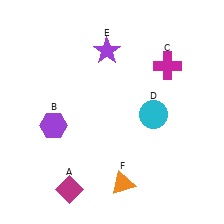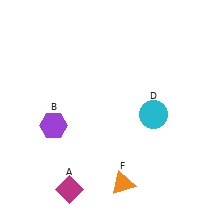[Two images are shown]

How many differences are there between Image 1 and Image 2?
There are 2 differences between the two images.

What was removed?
The magenta cross (C), the purple star (E) were removed in Image 2.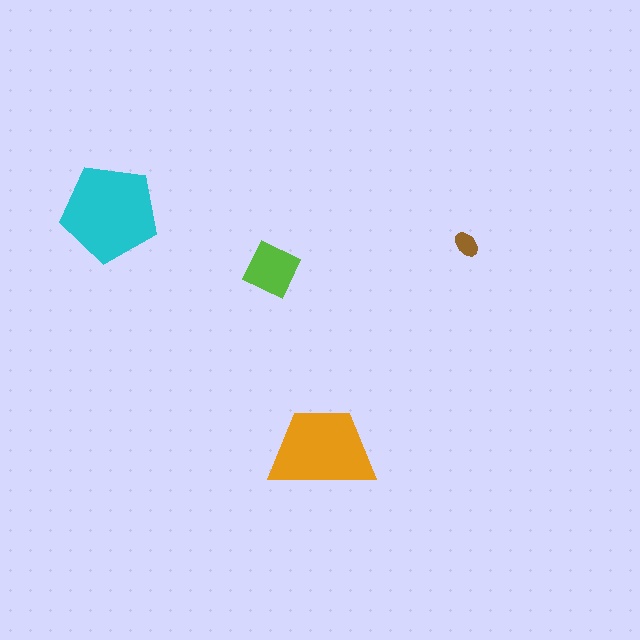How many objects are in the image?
There are 4 objects in the image.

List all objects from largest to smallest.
The cyan pentagon, the orange trapezoid, the lime diamond, the brown ellipse.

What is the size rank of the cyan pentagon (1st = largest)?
1st.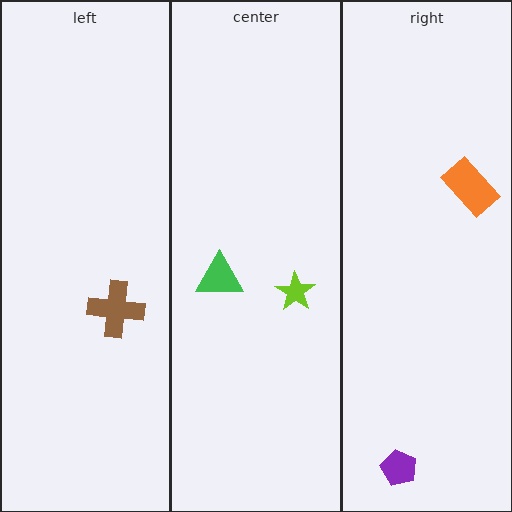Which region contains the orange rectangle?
The right region.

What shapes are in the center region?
The green triangle, the lime star.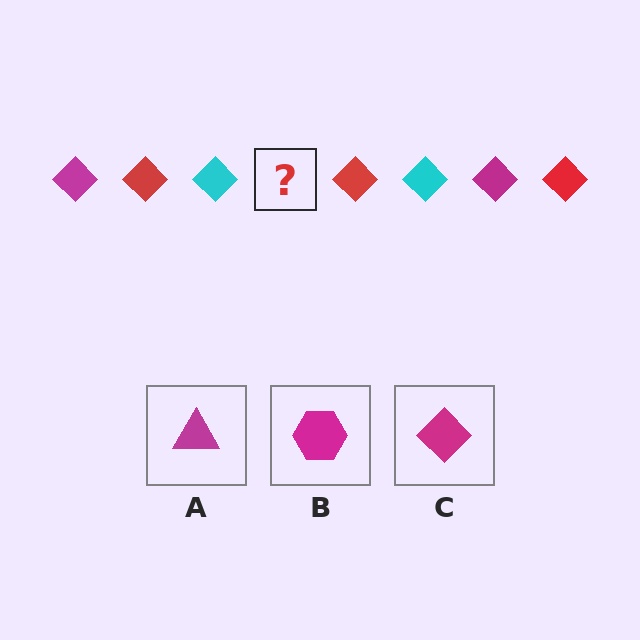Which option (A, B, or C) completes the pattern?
C.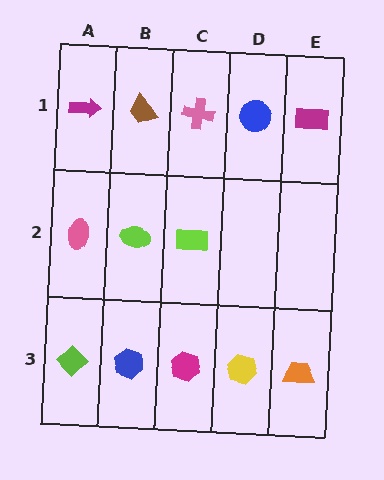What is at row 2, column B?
A lime ellipse.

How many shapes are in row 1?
5 shapes.